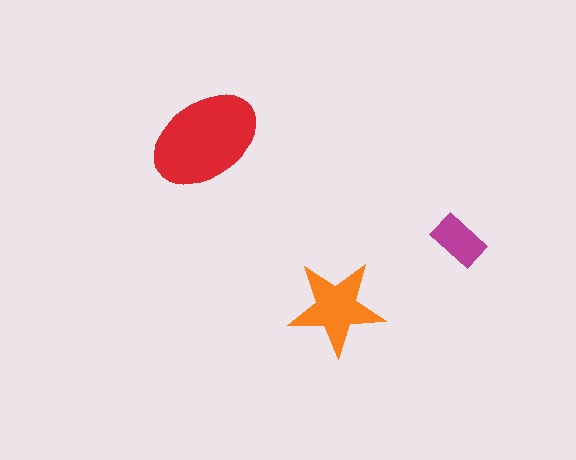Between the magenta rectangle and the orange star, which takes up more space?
The orange star.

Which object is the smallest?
The magenta rectangle.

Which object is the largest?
The red ellipse.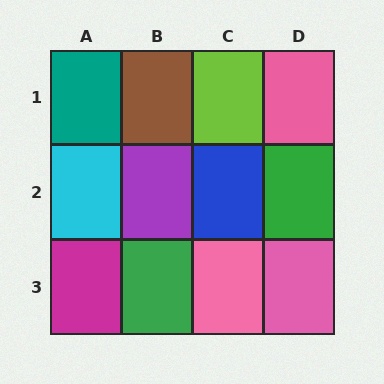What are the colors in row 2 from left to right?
Cyan, purple, blue, green.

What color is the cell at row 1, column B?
Brown.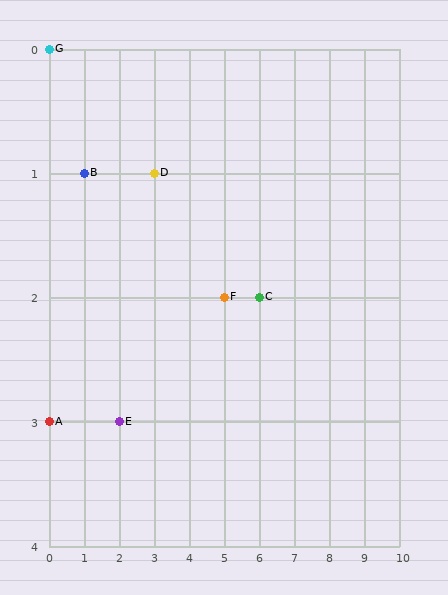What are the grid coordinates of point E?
Point E is at grid coordinates (2, 3).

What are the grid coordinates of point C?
Point C is at grid coordinates (6, 2).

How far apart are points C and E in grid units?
Points C and E are 4 columns and 1 row apart (about 4.1 grid units diagonally).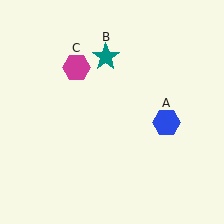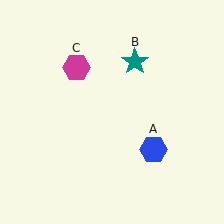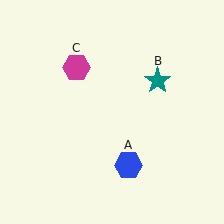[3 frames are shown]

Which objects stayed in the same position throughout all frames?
Magenta hexagon (object C) remained stationary.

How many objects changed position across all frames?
2 objects changed position: blue hexagon (object A), teal star (object B).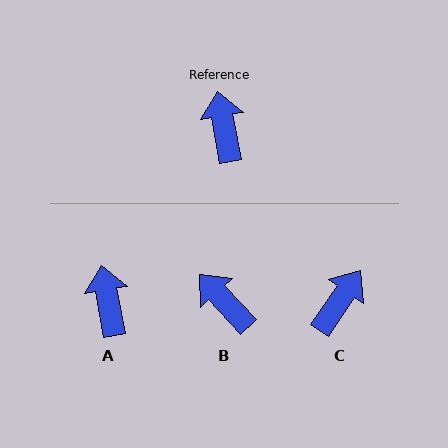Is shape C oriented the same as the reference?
No, it is off by about 45 degrees.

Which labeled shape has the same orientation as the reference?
A.